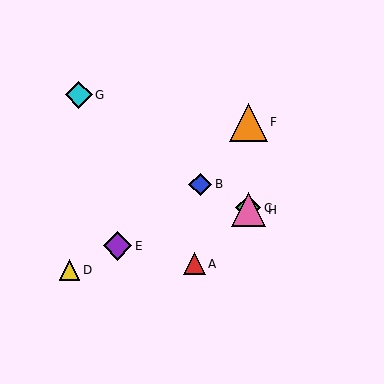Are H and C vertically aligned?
Yes, both are at x≈248.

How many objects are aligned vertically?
3 objects (C, F, H) are aligned vertically.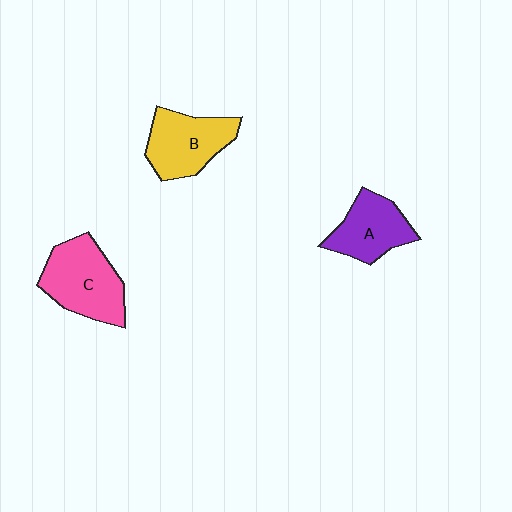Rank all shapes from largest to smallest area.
From largest to smallest: C (pink), B (yellow), A (purple).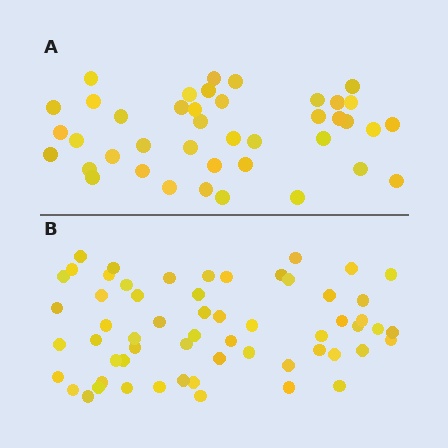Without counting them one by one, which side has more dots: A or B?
Region B (the bottom region) has more dots.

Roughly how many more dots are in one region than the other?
Region B has approximately 20 more dots than region A.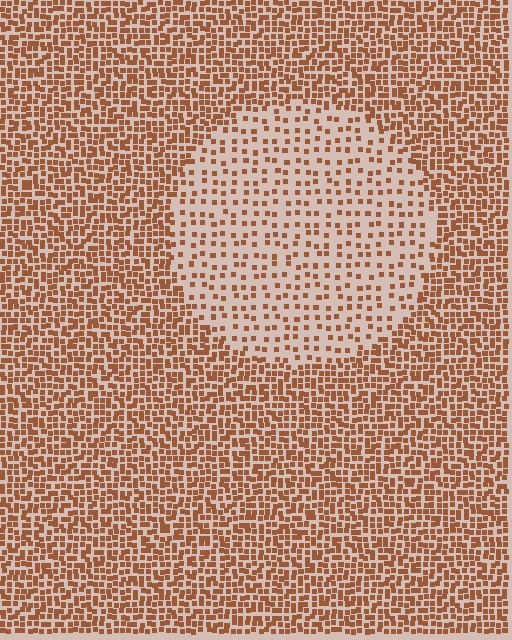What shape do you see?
I see a circle.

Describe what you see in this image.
The image contains small brown elements arranged at two different densities. A circle-shaped region is visible where the elements are less densely packed than the surrounding area.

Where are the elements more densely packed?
The elements are more densely packed outside the circle boundary.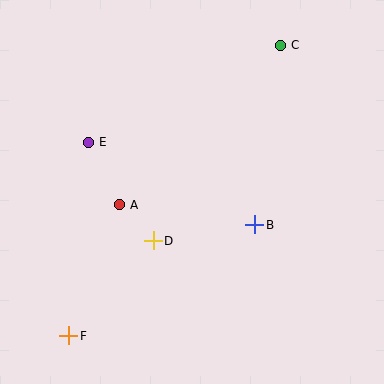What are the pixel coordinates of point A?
Point A is at (119, 205).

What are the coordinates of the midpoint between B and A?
The midpoint between B and A is at (187, 215).